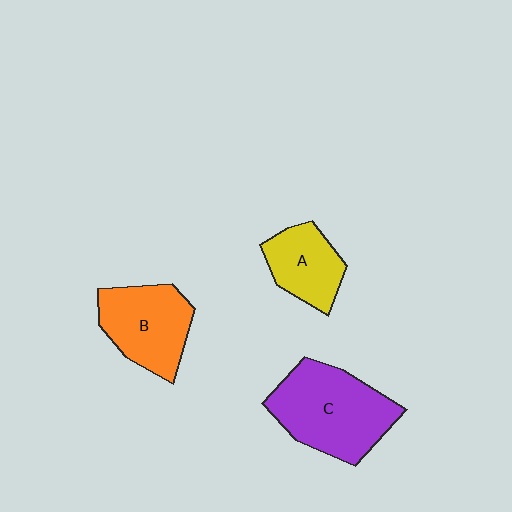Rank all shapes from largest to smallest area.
From largest to smallest: C (purple), B (orange), A (yellow).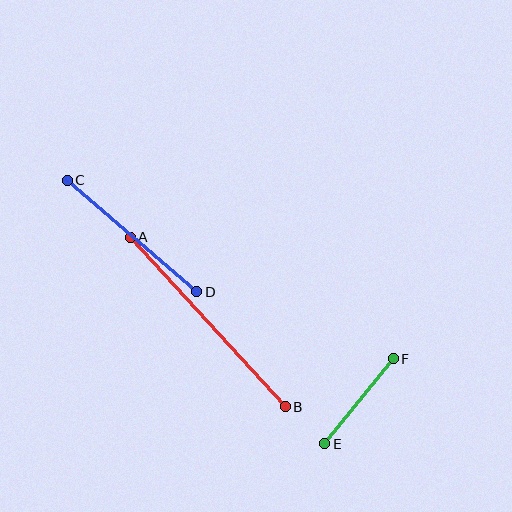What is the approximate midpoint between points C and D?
The midpoint is at approximately (132, 236) pixels.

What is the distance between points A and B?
The distance is approximately 230 pixels.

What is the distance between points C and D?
The distance is approximately 171 pixels.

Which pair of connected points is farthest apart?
Points A and B are farthest apart.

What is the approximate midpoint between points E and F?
The midpoint is at approximately (359, 401) pixels.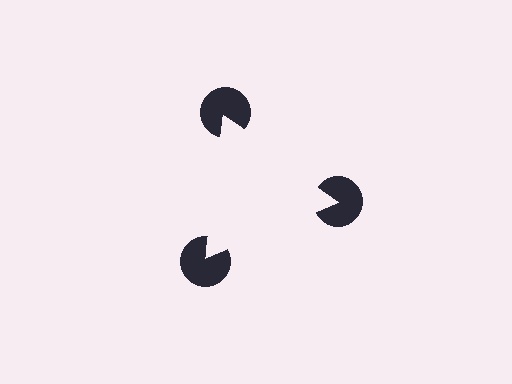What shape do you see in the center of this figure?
An illusory triangle — its edges are inferred from the aligned wedge cuts in the pac-man discs, not physically drawn.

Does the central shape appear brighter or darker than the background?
It typically appears slightly brighter than the background, even though no actual brightness change is drawn.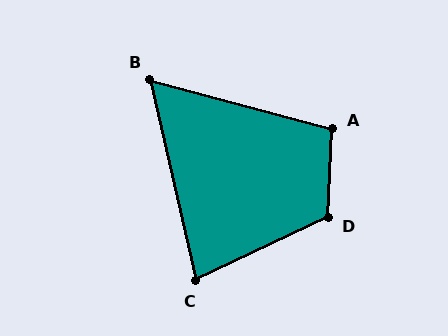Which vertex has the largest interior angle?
D, at approximately 118 degrees.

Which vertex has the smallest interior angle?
B, at approximately 62 degrees.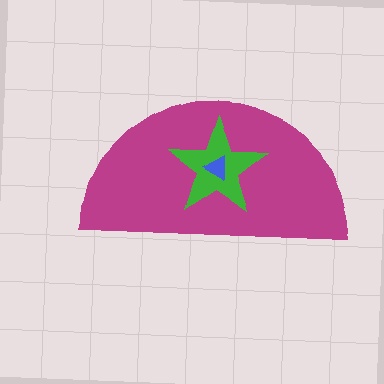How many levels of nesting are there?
3.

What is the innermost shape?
The blue triangle.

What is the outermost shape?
The magenta semicircle.